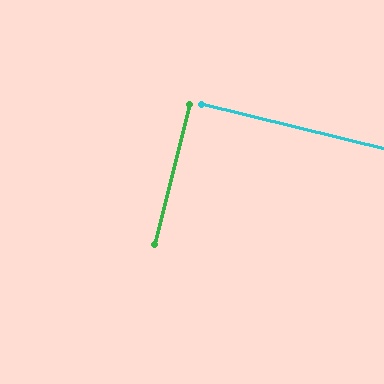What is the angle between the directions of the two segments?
Approximately 89 degrees.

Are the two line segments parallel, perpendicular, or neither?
Perpendicular — they meet at approximately 89°.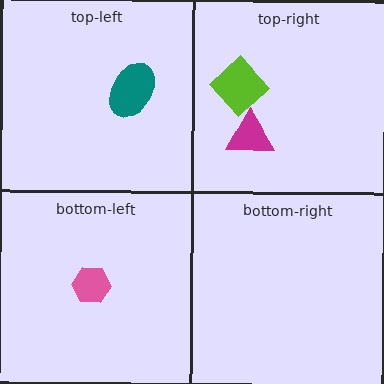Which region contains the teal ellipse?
The top-left region.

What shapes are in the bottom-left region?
The pink hexagon.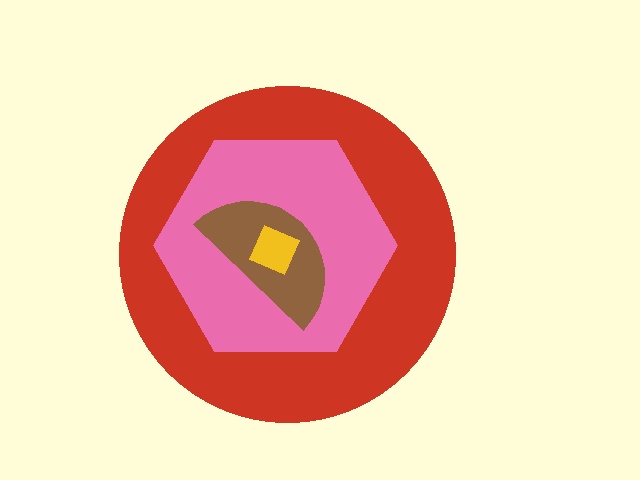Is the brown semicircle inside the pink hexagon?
Yes.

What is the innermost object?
The yellow square.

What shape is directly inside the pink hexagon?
The brown semicircle.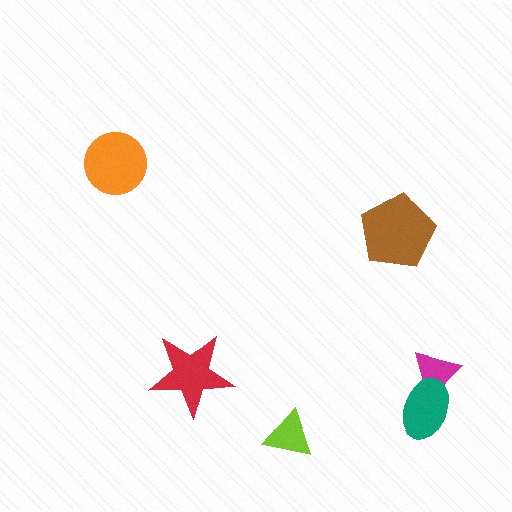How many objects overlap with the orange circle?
0 objects overlap with the orange circle.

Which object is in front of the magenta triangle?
The teal ellipse is in front of the magenta triangle.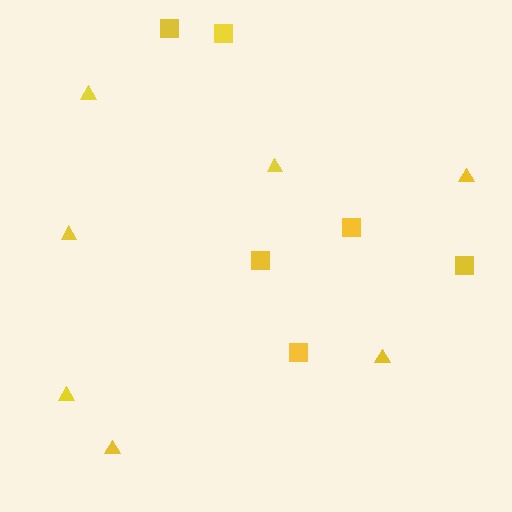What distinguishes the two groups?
There are 2 groups: one group of squares (6) and one group of triangles (7).